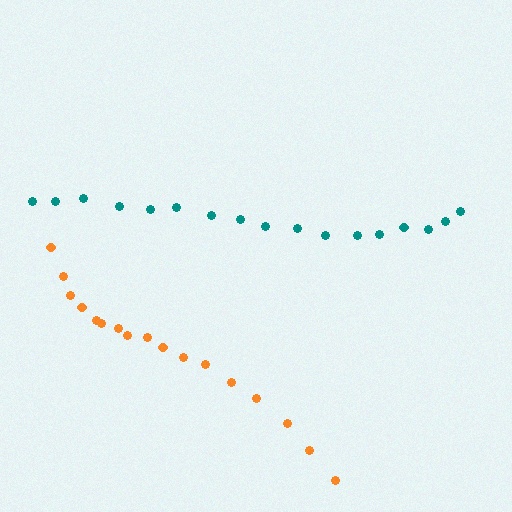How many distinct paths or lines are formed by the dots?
There are 2 distinct paths.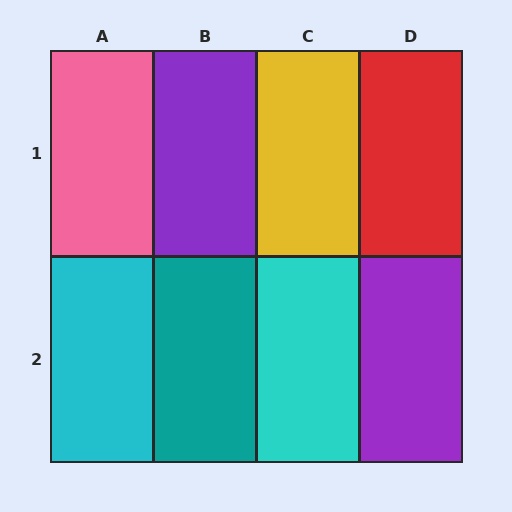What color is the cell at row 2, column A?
Cyan.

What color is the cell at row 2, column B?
Teal.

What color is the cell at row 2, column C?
Cyan.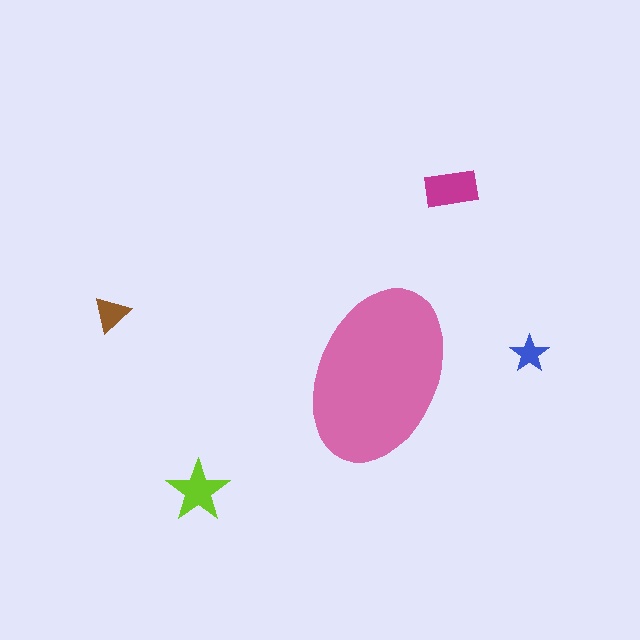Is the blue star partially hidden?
No, the blue star is fully visible.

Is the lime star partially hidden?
No, the lime star is fully visible.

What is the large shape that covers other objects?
A pink ellipse.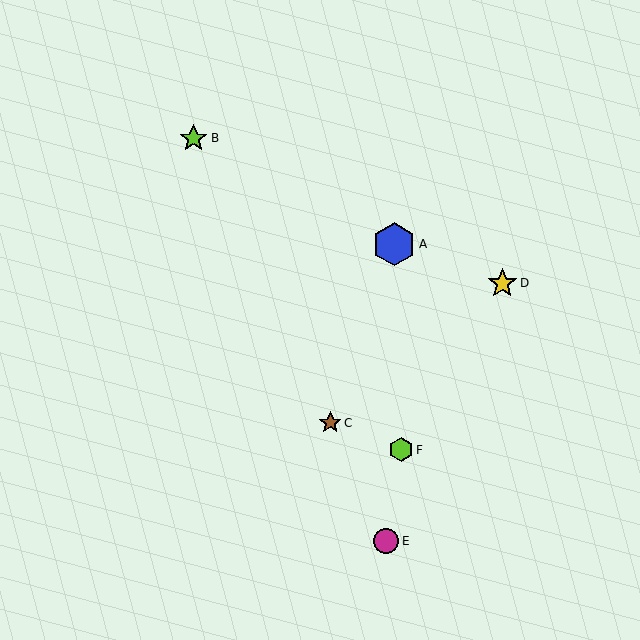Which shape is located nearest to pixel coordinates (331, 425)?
The brown star (labeled C) at (330, 423) is nearest to that location.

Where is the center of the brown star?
The center of the brown star is at (330, 423).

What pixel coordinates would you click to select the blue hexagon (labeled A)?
Click at (394, 244) to select the blue hexagon A.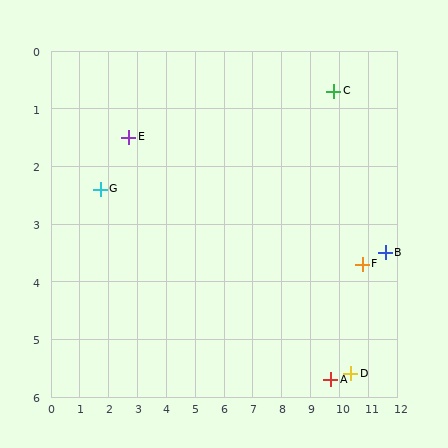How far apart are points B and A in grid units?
Points B and A are about 2.9 grid units apart.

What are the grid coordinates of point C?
Point C is at approximately (9.8, 0.7).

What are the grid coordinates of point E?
Point E is at approximately (2.7, 1.5).